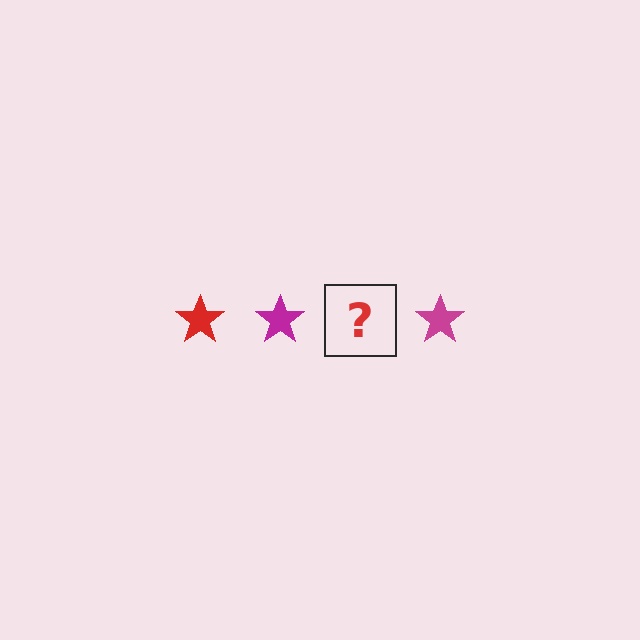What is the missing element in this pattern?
The missing element is a red star.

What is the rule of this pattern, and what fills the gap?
The rule is that the pattern cycles through red, magenta stars. The gap should be filled with a red star.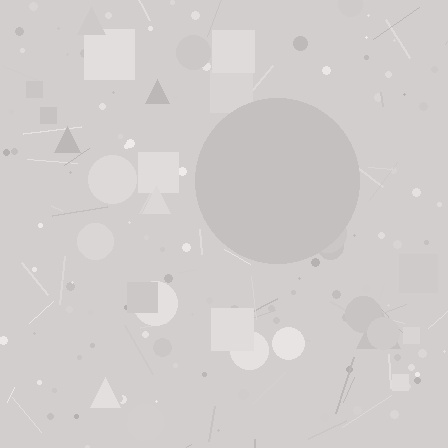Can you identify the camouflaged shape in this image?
The camouflaged shape is a circle.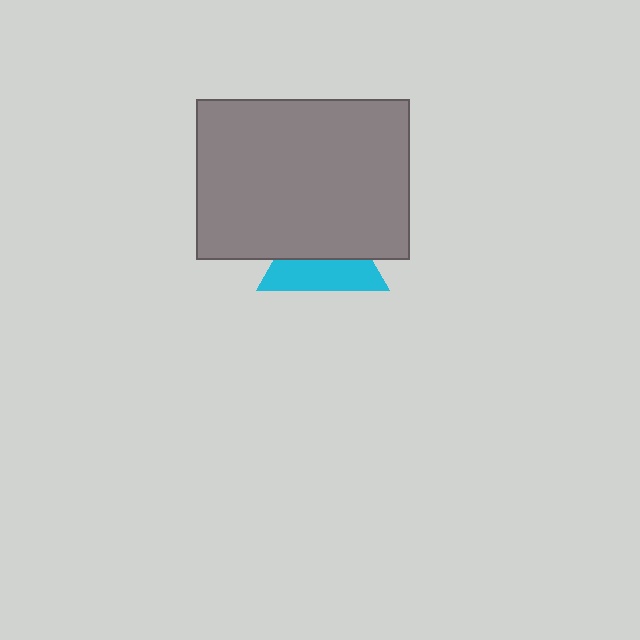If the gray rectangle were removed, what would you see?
You would see the complete cyan triangle.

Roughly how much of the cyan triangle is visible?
About half of it is visible (roughly 47%).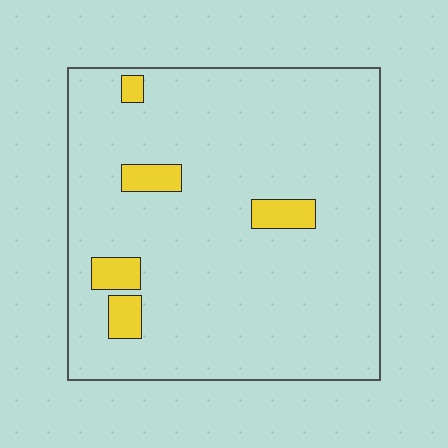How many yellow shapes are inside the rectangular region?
5.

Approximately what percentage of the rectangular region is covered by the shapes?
Approximately 10%.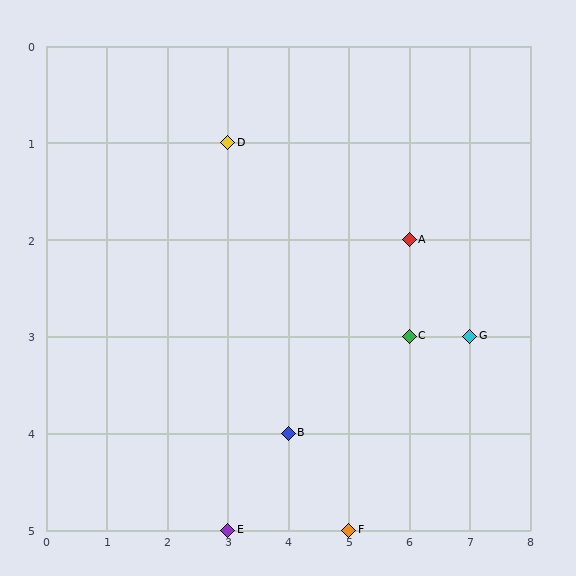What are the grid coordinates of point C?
Point C is at grid coordinates (6, 3).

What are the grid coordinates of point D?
Point D is at grid coordinates (3, 1).